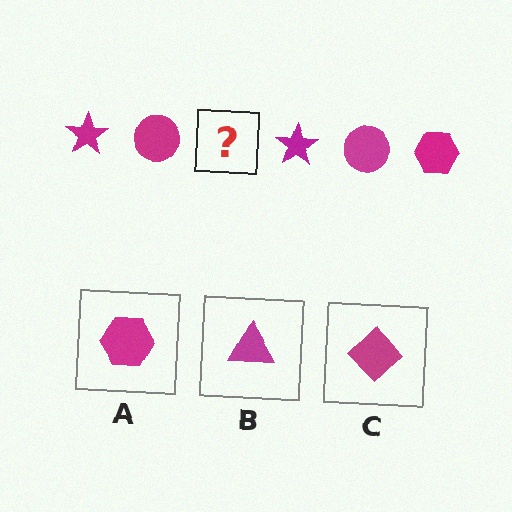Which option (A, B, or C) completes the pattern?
A.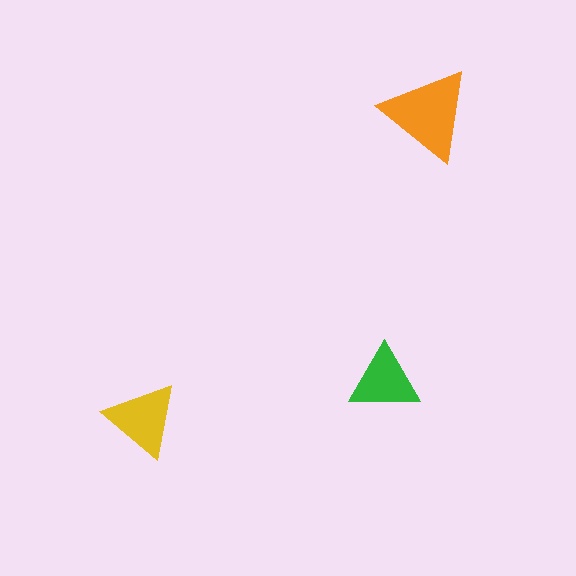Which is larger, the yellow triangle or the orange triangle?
The orange one.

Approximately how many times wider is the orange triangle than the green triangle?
About 1.5 times wider.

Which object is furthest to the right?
The orange triangle is rightmost.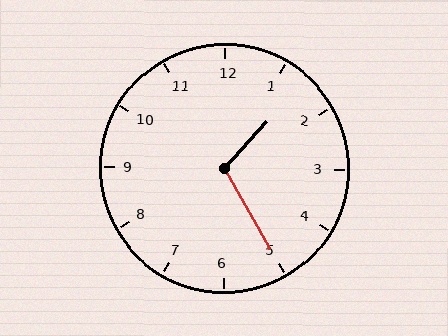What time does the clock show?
1:25.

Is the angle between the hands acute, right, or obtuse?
It is obtuse.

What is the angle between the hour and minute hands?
Approximately 108 degrees.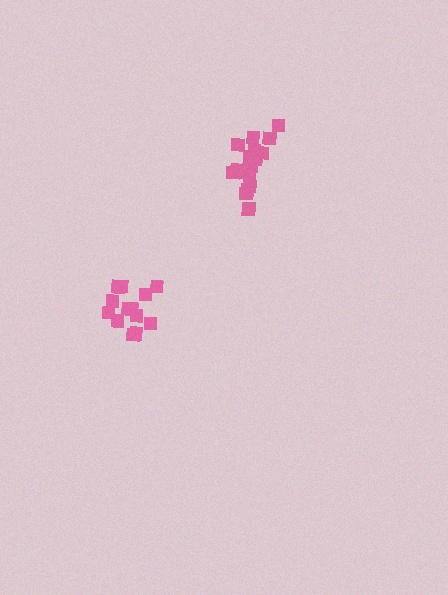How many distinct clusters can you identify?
There are 2 distinct clusters.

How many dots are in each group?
Group 1: 13 dots, Group 2: 17 dots (30 total).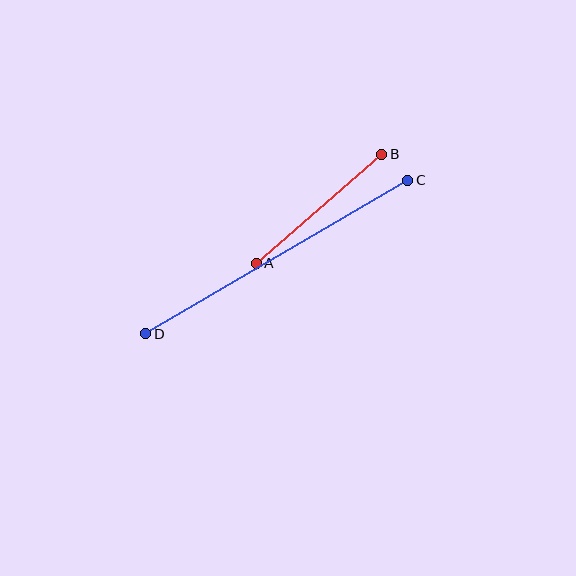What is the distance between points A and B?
The distance is approximately 166 pixels.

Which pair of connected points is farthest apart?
Points C and D are farthest apart.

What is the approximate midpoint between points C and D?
The midpoint is at approximately (277, 257) pixels.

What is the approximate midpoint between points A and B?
The midpoint is at approximately (319, 209) pixels.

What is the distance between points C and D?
The distance is approximately 304 pixels.